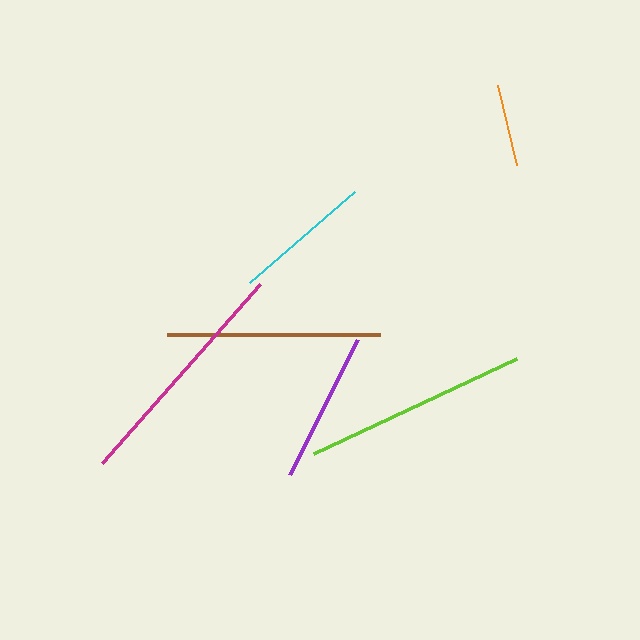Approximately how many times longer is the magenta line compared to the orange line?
The magenta line is approximately 2.9 times the length of the orange line.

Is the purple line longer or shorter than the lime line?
The lime line is longer than the purple line.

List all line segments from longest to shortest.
From longest to shortest: magenta, lime, brown, purple, cyan, orange.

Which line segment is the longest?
The magenta line is the longest at approximately 240 pixels.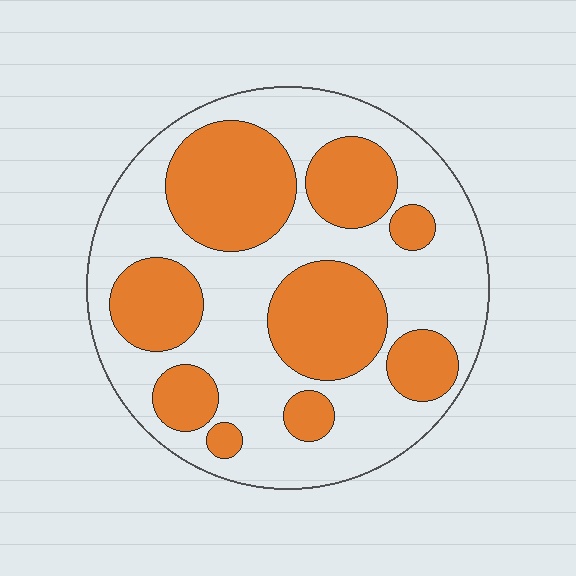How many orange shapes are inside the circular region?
9.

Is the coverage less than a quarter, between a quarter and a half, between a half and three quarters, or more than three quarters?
Between a quarter and a half.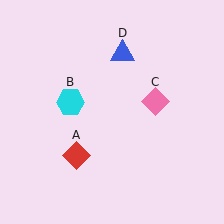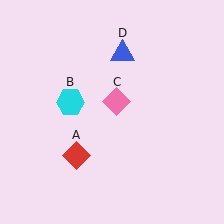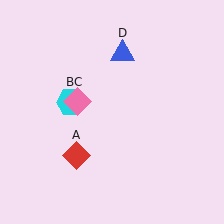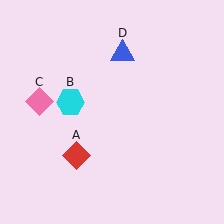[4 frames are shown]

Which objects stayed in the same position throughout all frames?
Red diamond (object A) and cyan hexagon (object B) and blue triangle (object D) remained stationary.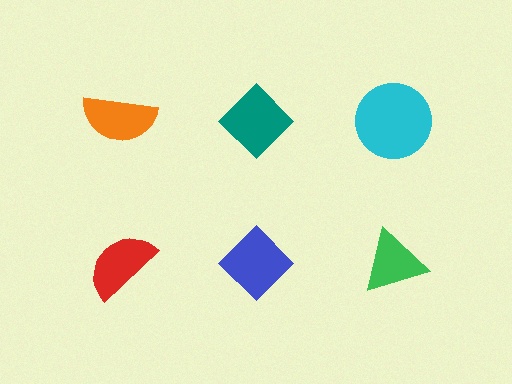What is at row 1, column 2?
A teal diamond.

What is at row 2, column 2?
A blue diamond.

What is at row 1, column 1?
An orange semicircle.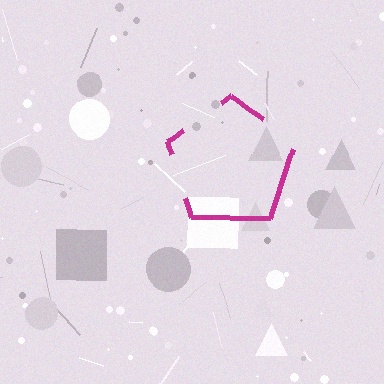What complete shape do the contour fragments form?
The contour fragments form a pentagon.